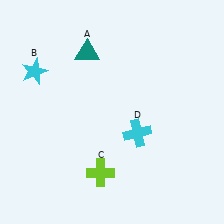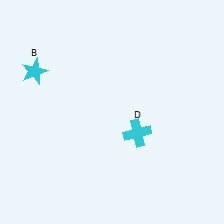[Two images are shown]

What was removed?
The teal triangle (A), the lime cross (C) were removed in Image 2.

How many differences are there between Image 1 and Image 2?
There are 2 differences between the two images.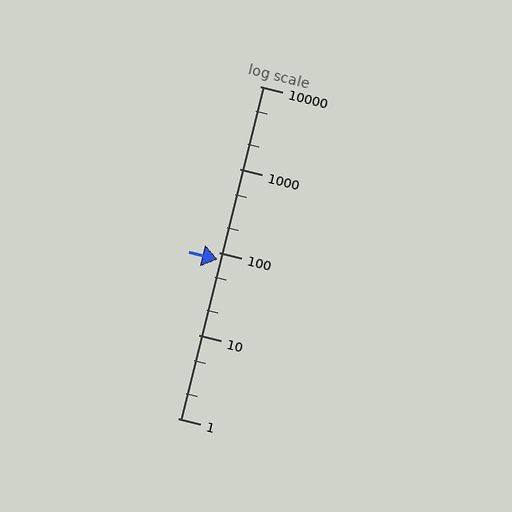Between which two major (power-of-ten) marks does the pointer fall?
The pointer is between 10 and 100.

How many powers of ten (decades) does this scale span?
The scale spans 4 decades, from 1 to 10000.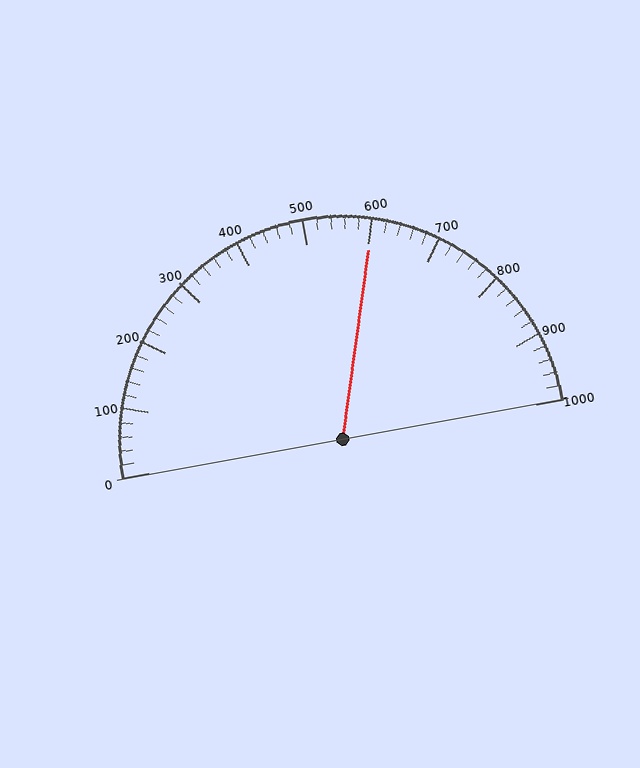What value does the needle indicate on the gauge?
The needle indicates approximately 600.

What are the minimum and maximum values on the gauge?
The gauge ranges from 0 to 1000.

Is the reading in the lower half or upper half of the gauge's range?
The reading is in the upper half of the range (0 to 1000).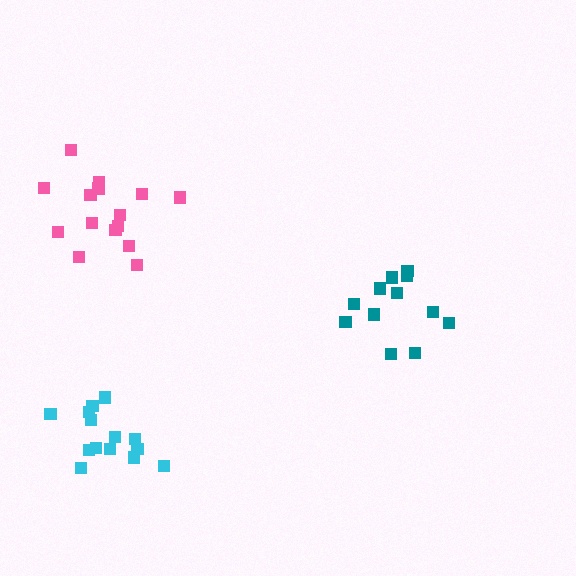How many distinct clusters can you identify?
There are 3 distinct clusters.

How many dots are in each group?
Group 1: 12 dots, Group 2: 15 dots, Group 3: 14 dots (41 total).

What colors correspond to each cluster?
The clusters are colored: teal, pink, cyan.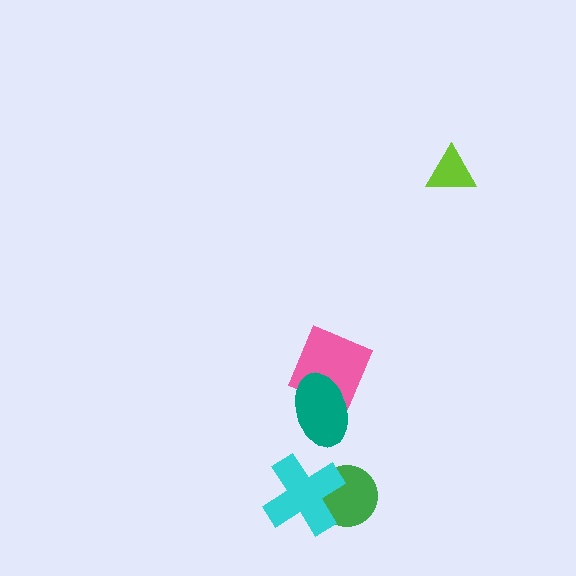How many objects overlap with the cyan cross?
1 object overlaps with the cyan cross.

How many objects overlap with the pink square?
1 object overlaps with the pink square.